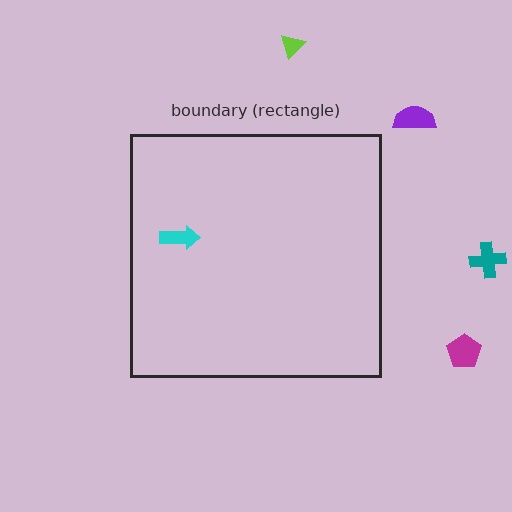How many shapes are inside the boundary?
1 inside, 4 outside.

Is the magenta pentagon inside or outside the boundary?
Outside.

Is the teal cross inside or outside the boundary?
Outside.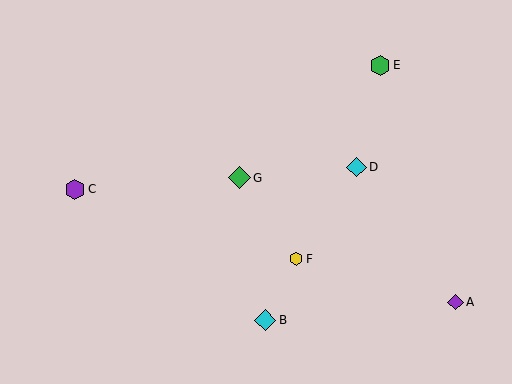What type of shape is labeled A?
Shape A is a purple diamond.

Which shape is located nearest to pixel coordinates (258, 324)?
The cyan diamond (labeled B) at (265, 320) is nearest to that location.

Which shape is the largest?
The green diamond (labeled G) is the largest.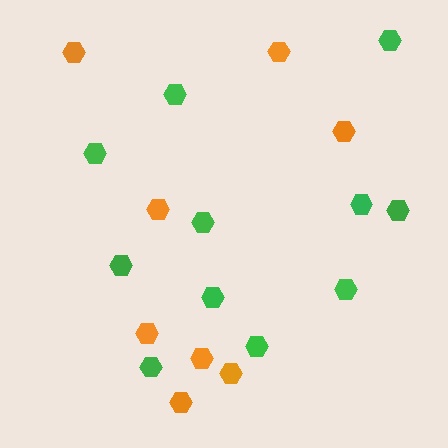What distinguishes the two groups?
There are 2 groups: one group of orange hexagons (8) and one group of green hexagons (11).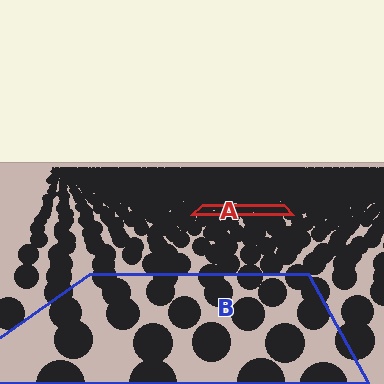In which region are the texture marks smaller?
The texture marks are smaller in region A, because it is farther away.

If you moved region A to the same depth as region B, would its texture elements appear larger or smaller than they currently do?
They would appear larger. At a closer depth, the same texture elements are projected at a bigger on-screen size.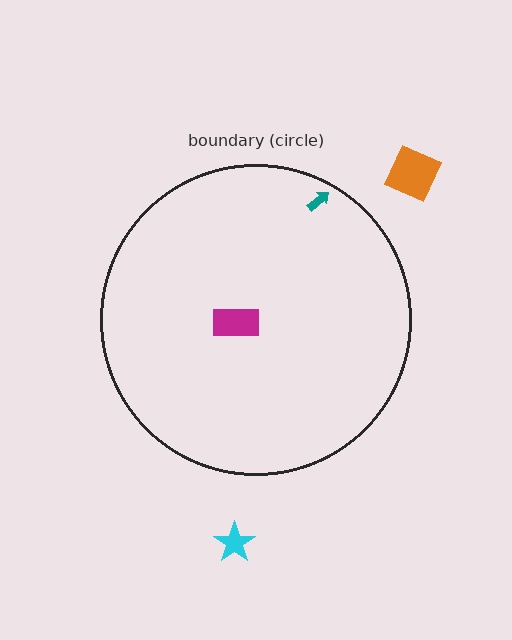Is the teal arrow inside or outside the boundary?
Inside.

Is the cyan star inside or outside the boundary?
Outside.